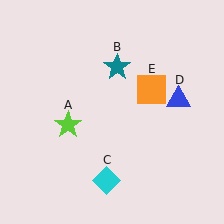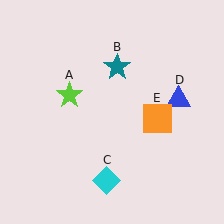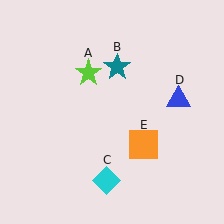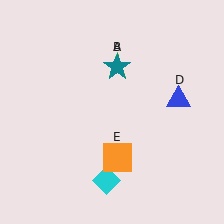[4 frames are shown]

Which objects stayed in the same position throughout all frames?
Teal star (object B) and cyan diamond (object C) and blue triangle (object D) remained stationary.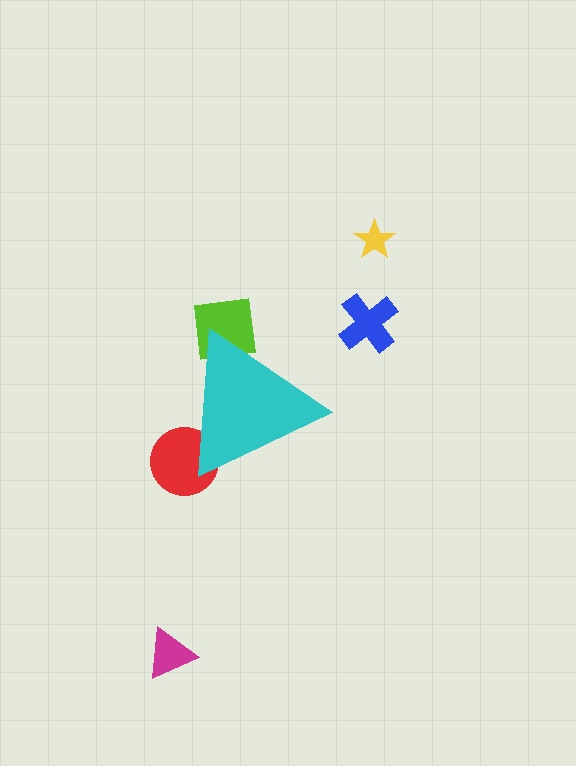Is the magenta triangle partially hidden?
No, the magenta triangle is fully visible.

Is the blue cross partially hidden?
No, the blue cross is fully visible.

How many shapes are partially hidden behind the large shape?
2 shapes are partially hidden.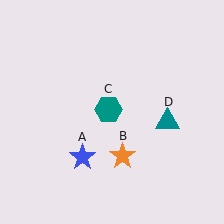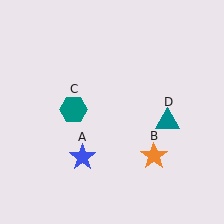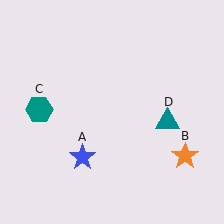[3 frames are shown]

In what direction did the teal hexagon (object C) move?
The teal hexagon (object C) moved left.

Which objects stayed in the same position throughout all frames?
Blue star (object A) and teal triangle (object D) remained stationary.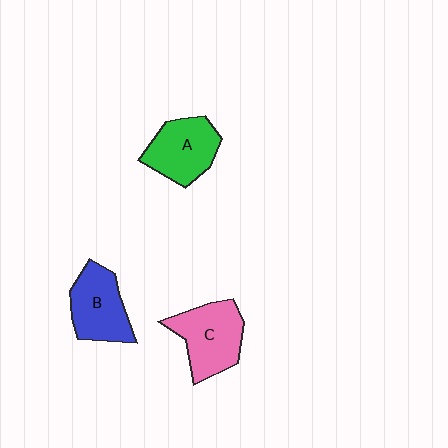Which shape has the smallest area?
Shape B (blue).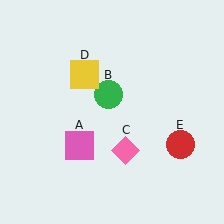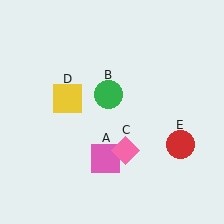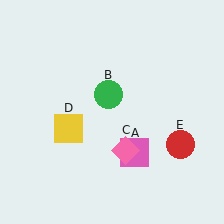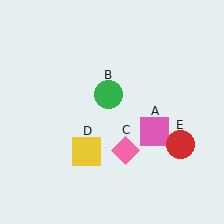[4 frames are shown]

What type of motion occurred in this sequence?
The pink square (object A), yellow square (object D) rotated counterclockwise around the center of the scene.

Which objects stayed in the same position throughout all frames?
Green circle (object B) and pink diamond (object C) and red circle (object E) remained stationary.